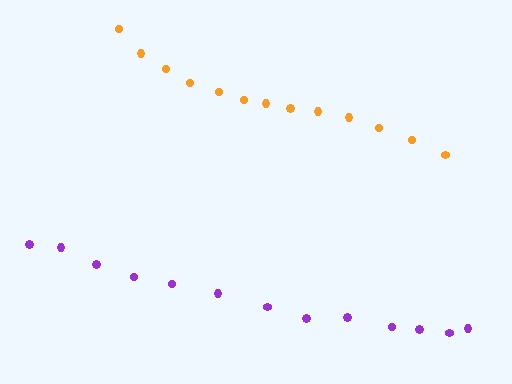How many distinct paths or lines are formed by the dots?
There are 2 distinct paths.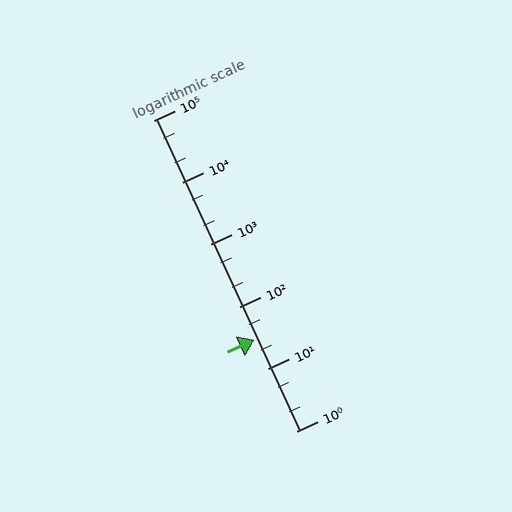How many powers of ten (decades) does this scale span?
The scale spans 5 decades, from 1 to 100000.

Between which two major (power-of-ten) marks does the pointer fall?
The pointer is between 10 and 100.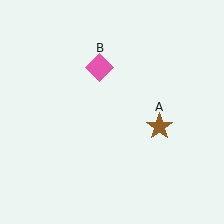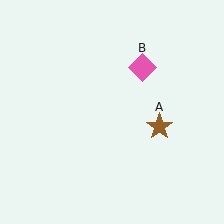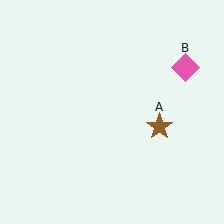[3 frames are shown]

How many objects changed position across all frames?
1 object changed position: pink diamond (object B).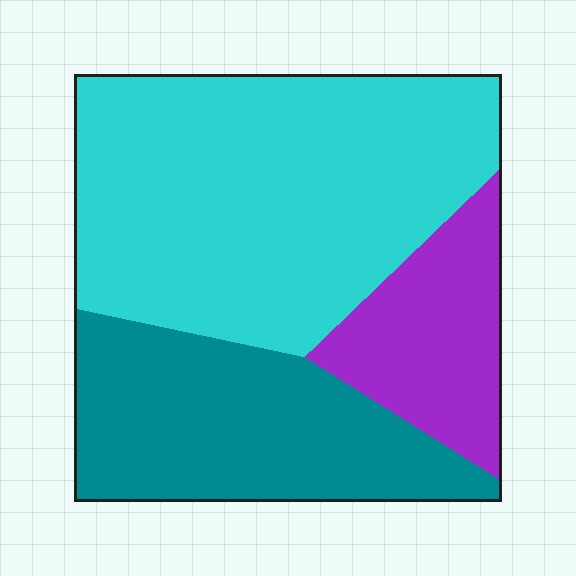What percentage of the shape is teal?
Teal covers around 30% of the shape.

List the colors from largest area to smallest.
From largest to smallest: cyan, teal, purple.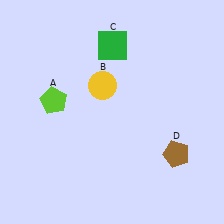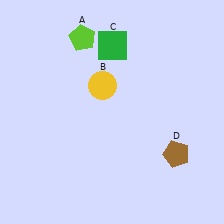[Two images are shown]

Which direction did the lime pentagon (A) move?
The lime pentagon (A) moved up.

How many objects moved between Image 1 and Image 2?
1 object moved between the two images.